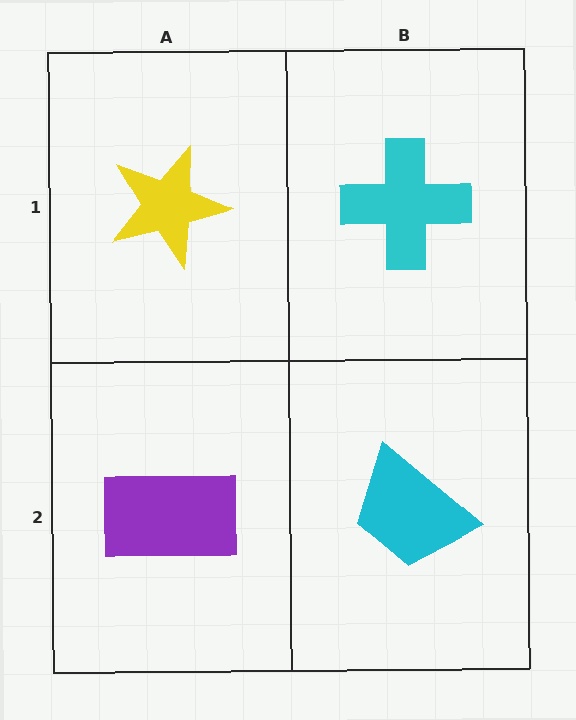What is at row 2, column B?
A cyan trapezoid.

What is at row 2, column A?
A purple rectangle.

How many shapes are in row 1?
2 shapes.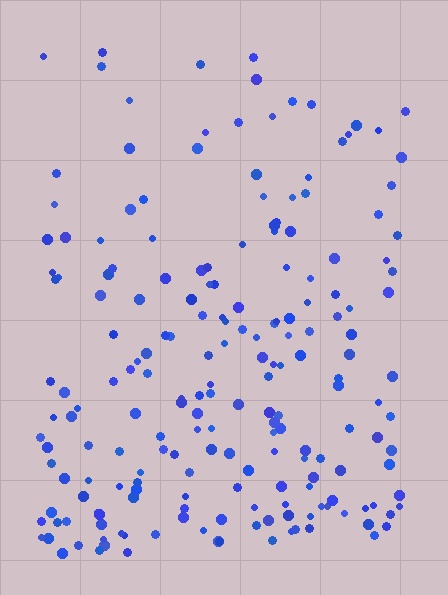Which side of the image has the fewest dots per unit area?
The top.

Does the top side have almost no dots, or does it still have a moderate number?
Still a moderate number, just noticeably fewer than the bottom.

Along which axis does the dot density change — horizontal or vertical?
Vertical.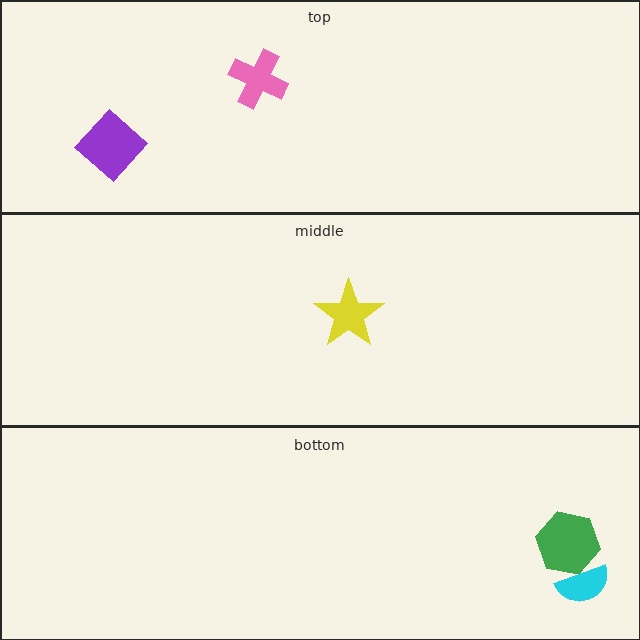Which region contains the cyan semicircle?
The bottom region.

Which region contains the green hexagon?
The bottom region.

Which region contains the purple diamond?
The top region.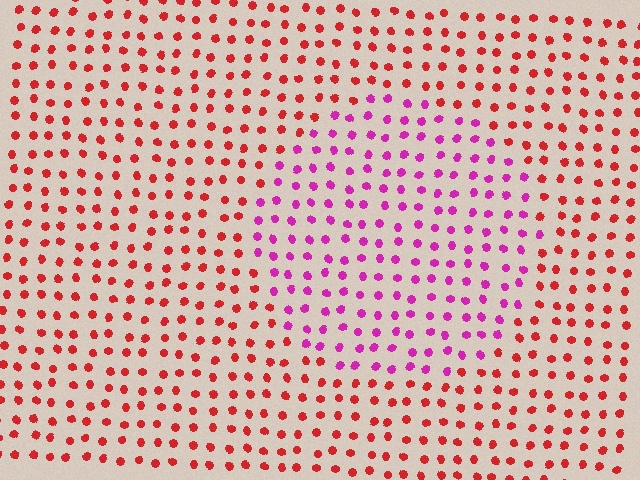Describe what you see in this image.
The image is filled with small red elements in a uniform arrangement. A circle-shaped region is visible where the elements are tinted to a slightly different hue, forming a subtle color boundary.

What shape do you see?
I see a circle.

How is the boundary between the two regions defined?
The boundary is defined purely by a slight shift in hue (about 47 degrees). Spacing, size, and orientation are identical on both sides.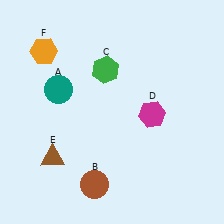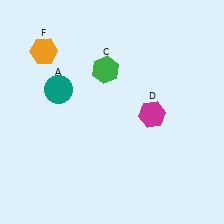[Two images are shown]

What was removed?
The brown triangle (E), the brown circle (B) were removed in Image 2.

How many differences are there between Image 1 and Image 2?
There are 2 differences between the two images.